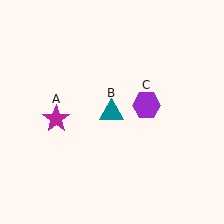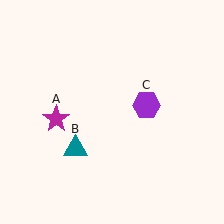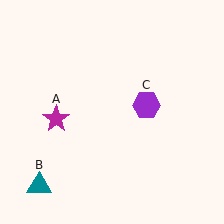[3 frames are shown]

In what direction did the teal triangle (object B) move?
The teal triangle (object B) moved down and to the left.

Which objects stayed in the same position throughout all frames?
Magenta star (object A) and purple hexagon (object C) remained stationary.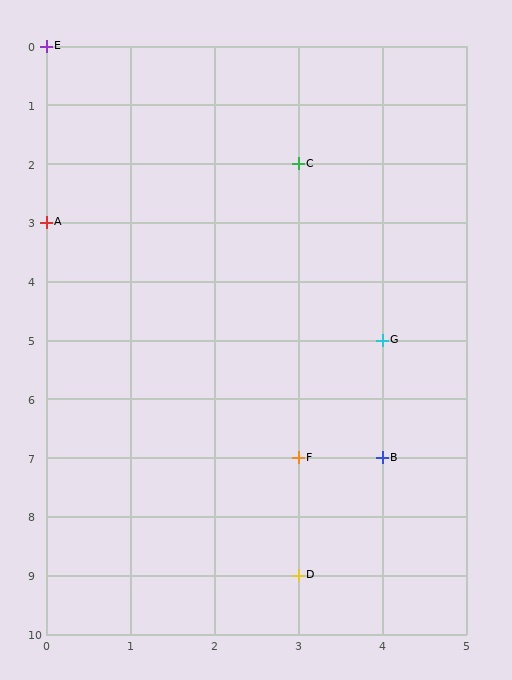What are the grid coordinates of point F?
Point F is at grid coordinates (3, 7).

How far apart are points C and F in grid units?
Points C and F are 5 rows apart.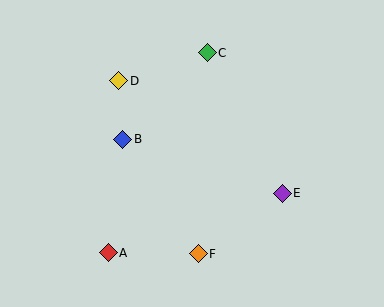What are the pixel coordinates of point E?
Point E is at (282, 193).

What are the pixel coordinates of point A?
Point A is at (108, 253).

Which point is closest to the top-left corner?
Point D is closest to the top-left corner.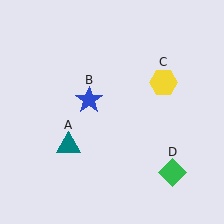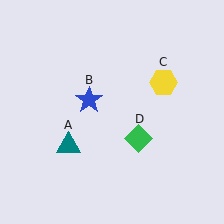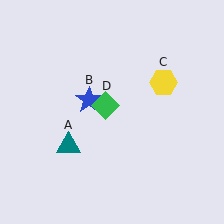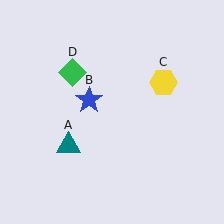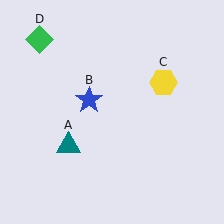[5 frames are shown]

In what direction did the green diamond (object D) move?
The green diamond (object D) moved up and to the left.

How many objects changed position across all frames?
1 object changed position: green diamond (object D).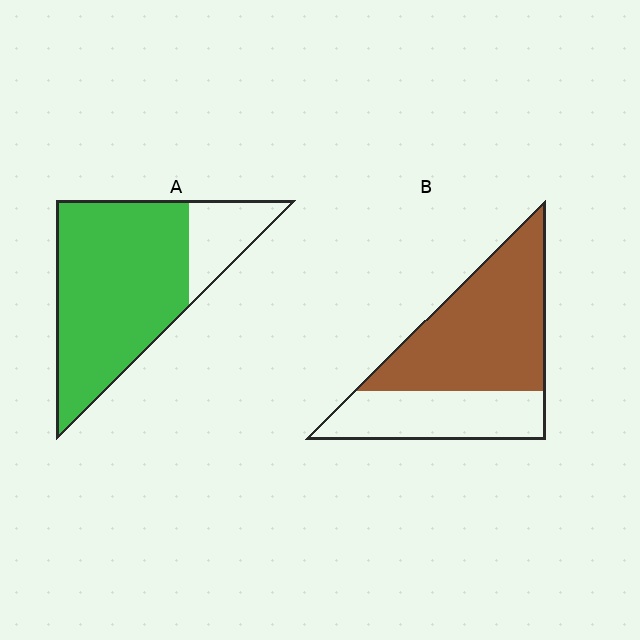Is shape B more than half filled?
Yes.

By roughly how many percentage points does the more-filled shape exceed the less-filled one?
By roughly 15 percentage points (A over B).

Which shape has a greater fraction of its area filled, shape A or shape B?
Shape A.